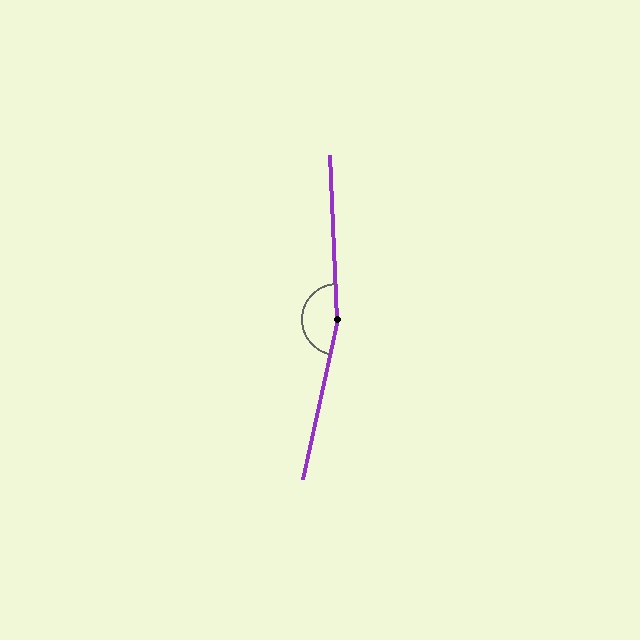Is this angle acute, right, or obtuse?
It is obtuse.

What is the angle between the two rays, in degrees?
Approximately 165 degrees.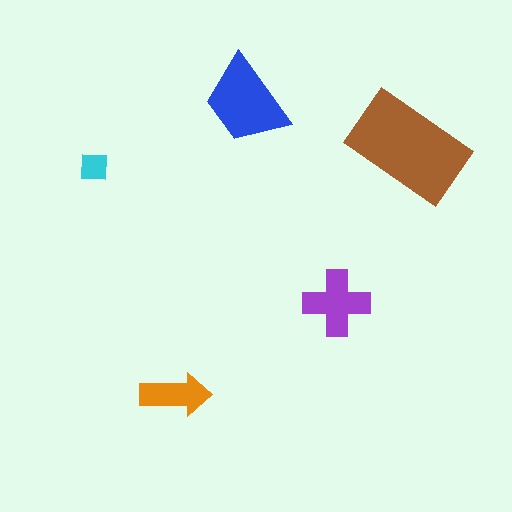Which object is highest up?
The blue trapezoid is topmost.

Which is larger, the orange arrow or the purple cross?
The purple cross.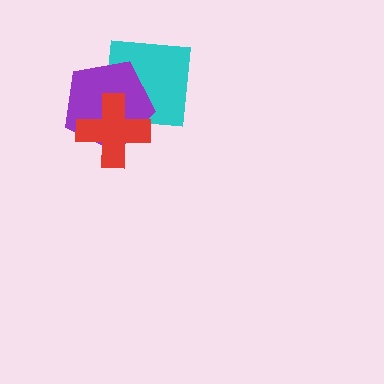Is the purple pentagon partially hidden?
Yes, it is partially covered by another shape.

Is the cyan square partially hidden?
Yes, it is partially covered by another shape.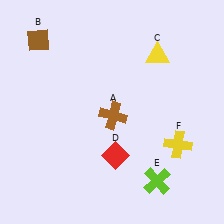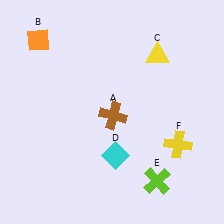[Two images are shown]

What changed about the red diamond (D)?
In Image 1, D is red. In Image 2, it changed to cyan.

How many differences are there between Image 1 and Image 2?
There are 2 differences between the two images.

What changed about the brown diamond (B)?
In Image 1, B is brown. In Image 2, it changed to orange.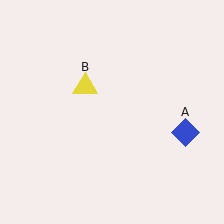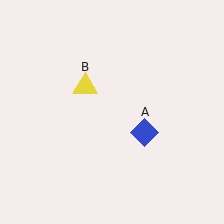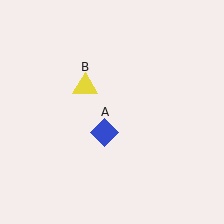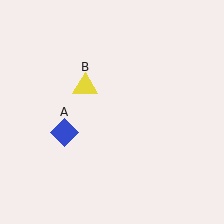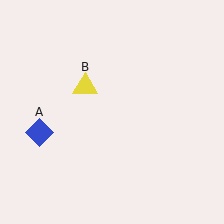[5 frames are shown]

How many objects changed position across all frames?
1 object changed position: blue diamond (object A).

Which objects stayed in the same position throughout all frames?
Yellow triangle (object B) remained stationary.